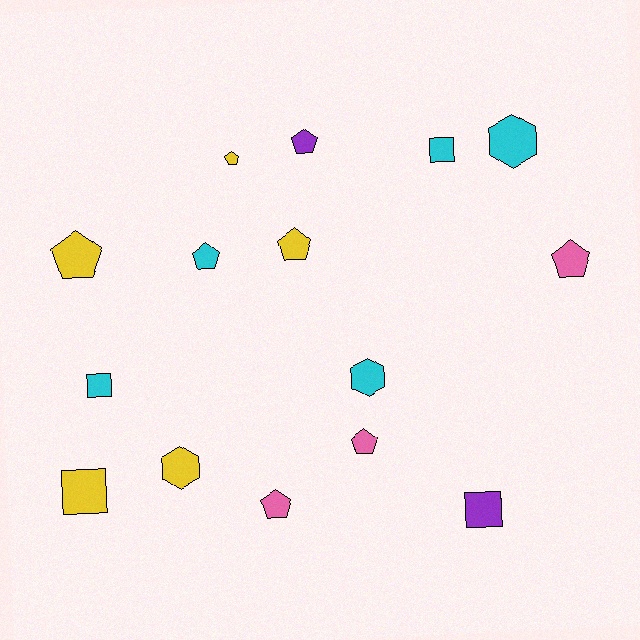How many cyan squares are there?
There are 2 cyan squares.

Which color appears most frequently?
Yellow, with 5 objects.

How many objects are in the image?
There are 15 objects.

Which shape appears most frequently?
Pentagon, with 8 objects.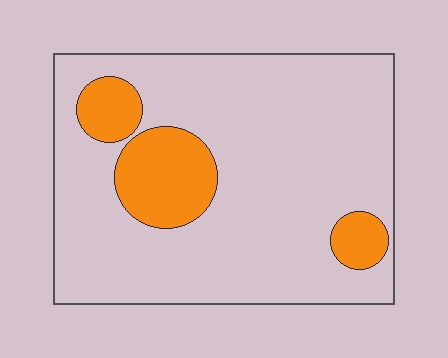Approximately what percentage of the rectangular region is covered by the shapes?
Approximately 15%.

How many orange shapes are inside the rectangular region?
3.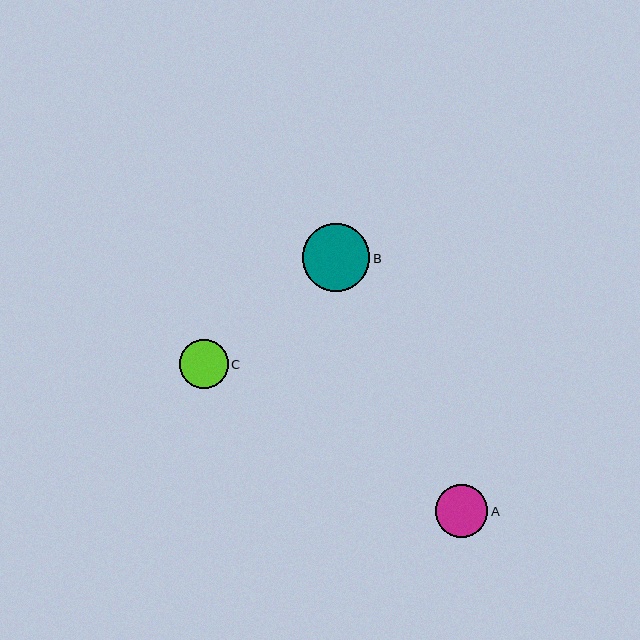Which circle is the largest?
Circle B is the largest with a size of approximately 68 pixels.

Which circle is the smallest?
Circle C is the smallest with a size of approximately 49 pixels.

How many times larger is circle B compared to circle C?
Circle B is approximately 1.4 times the size of circle C.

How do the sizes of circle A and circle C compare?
Circle A and circle C are approximately the same size.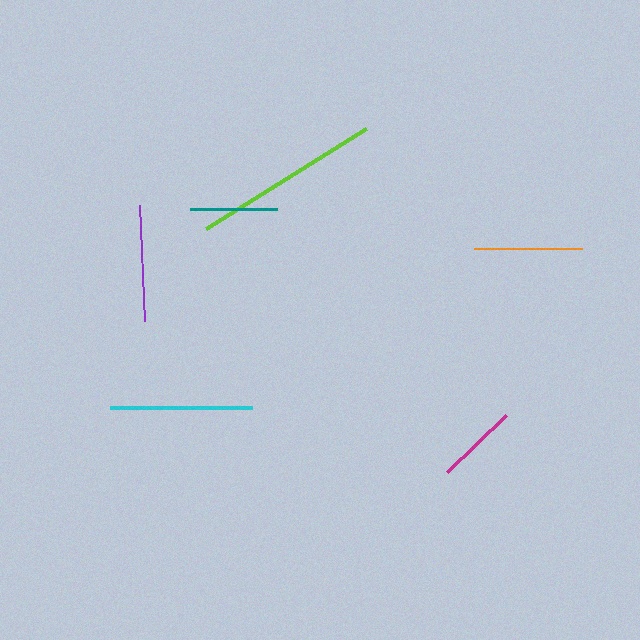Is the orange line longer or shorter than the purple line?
The purple line is longer than the orange line.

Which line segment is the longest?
The lime line is the longest at approximately 189 pixels.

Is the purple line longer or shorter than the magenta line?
The purple line is longer than the magenta line.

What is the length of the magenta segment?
The magenta segment is approximately 81 pixels long.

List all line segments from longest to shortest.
From longest to shortest: lime, cyan, purple, orange, teal, magenta.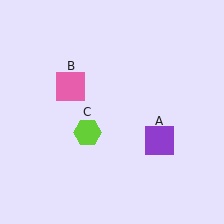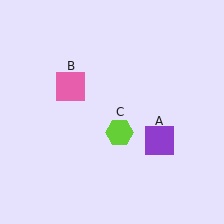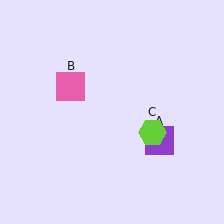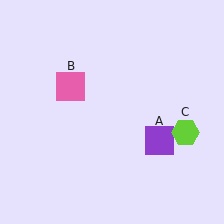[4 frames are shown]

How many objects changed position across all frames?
1 object changed position: lime hexagon (object C).